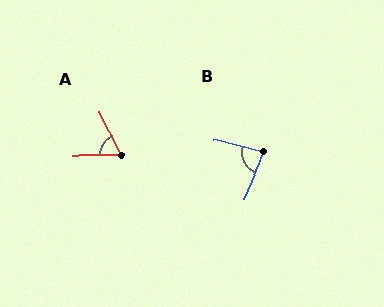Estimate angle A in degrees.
Approximately 66 degrees.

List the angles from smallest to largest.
A (66°), B (81°).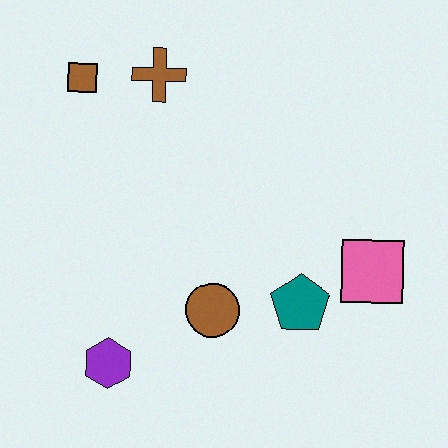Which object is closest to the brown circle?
The teal pentagon is closest to the brown circle.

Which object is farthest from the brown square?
The pink square is farthest from the brown square.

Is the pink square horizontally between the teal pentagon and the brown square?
No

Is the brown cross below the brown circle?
No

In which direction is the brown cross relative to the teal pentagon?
The brown cross is above the teal pentagon.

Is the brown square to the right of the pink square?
No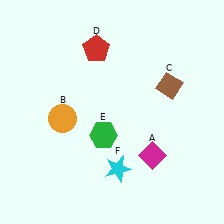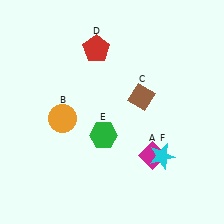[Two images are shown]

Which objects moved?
The objects that moved are: the brown diamond (C), the cyan star (F).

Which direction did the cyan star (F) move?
The cyan star (F) moved right.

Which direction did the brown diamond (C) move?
The brown diamond (C) moved left.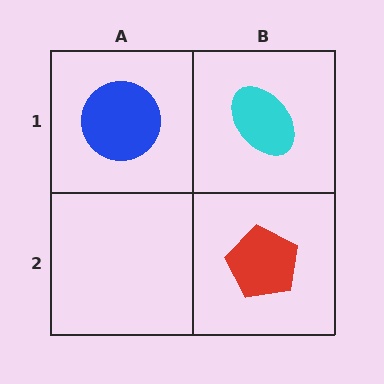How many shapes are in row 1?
2 shapes.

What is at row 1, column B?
A cyan ellipse.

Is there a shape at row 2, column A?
No, that cell is empty.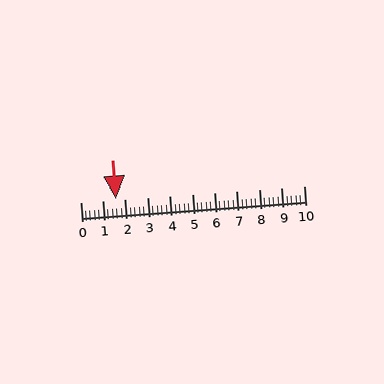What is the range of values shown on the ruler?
The ruler shows values from 0 to 10.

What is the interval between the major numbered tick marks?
The major tick marks are spaced 1 units apart.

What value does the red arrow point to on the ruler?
The red arrow points to approximately 1.6.